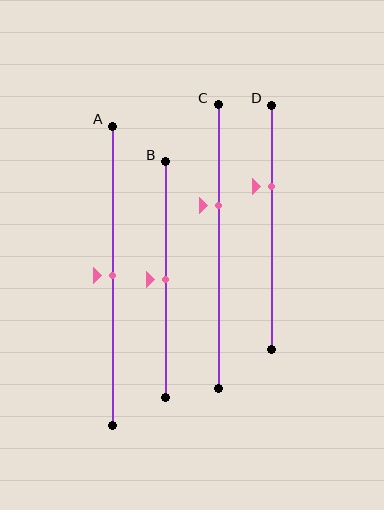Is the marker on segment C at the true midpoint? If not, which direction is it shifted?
No, the marker on segment C is shifted upward by about 15% of the segment length.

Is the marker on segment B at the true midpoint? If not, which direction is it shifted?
Yes, the marker on segment B is at the true midpoint.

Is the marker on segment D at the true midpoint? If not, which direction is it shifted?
No, the marker on segment D is shifted upward by about 17% of the segment length.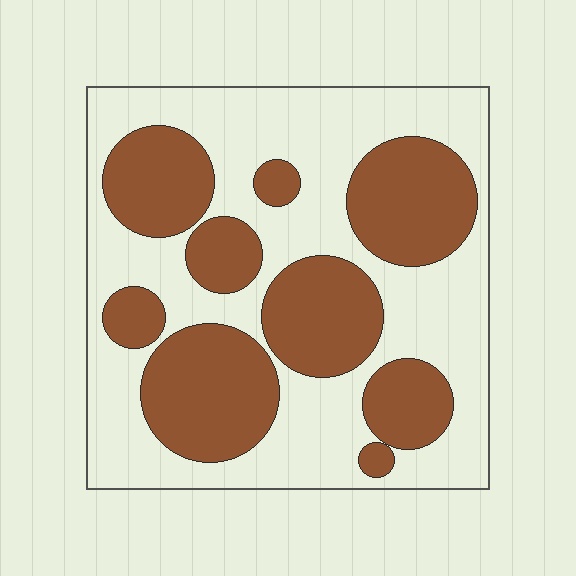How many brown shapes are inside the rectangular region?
9.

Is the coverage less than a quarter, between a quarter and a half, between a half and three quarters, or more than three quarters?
Between a quarter and a half.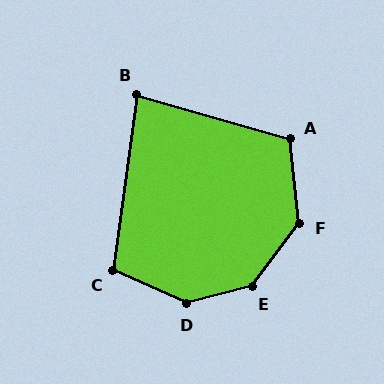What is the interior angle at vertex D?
Approximately 141 degrees (obtuse).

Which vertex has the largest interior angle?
E, at approximately 142 degrees.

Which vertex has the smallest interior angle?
B, at approximately 82 degrees.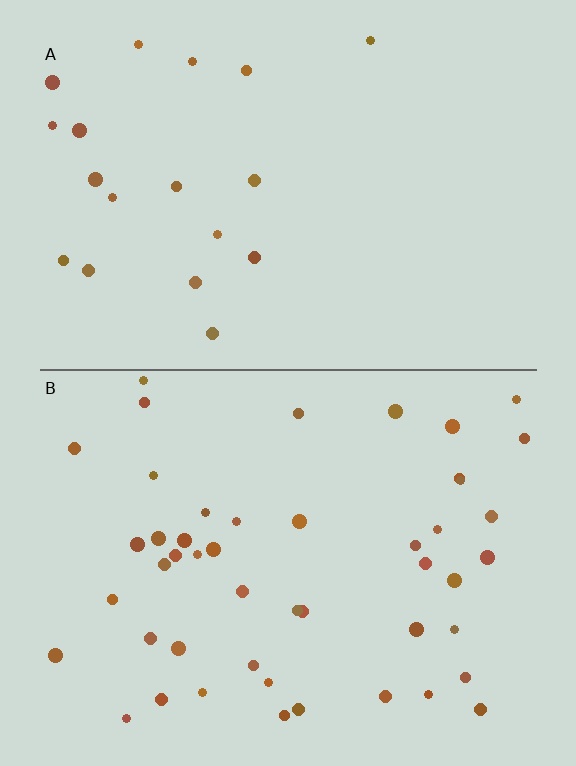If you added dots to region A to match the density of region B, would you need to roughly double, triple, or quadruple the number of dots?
Approximately triple.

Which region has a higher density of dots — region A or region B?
B (the bottom).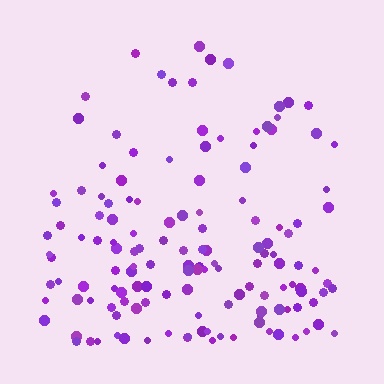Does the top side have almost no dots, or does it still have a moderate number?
Still a moderate number, just noticeably fewer than the bottom.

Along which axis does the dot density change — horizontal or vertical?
Vertical.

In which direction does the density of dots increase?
From top to bottom, with the bottom side densest.